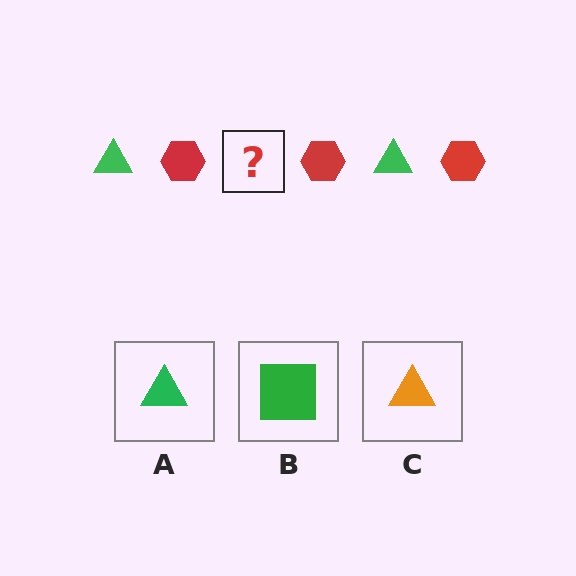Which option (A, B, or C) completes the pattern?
A.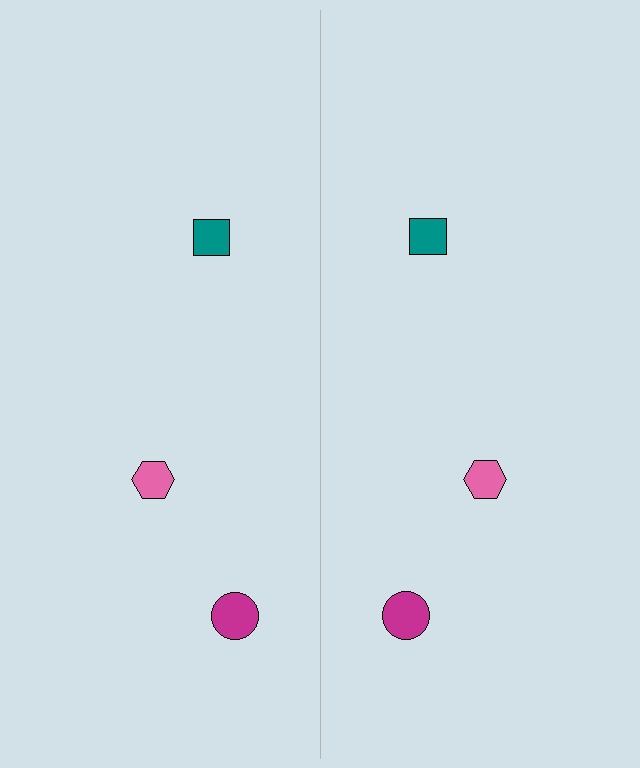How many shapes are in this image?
There are 6 shapes in this image.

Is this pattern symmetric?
Yes, this pattern has bilateral (reflection) symmetry.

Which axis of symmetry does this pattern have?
The pattern has a vertical axis of symmetry running through the center of the image.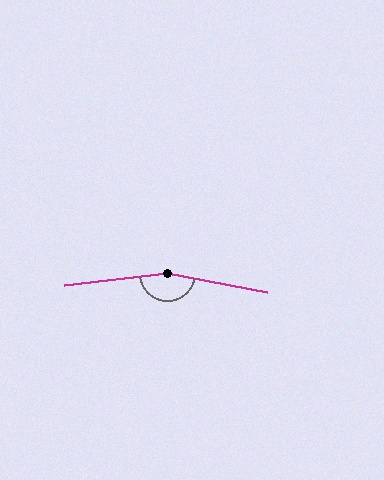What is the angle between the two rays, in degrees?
Approximately 163 degrees.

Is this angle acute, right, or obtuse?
It is obtuse.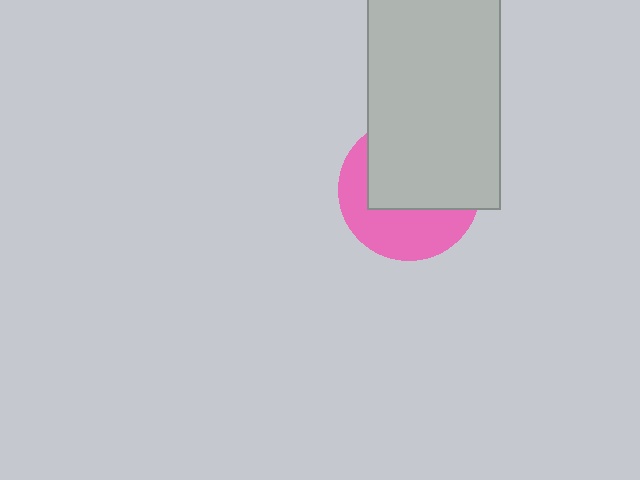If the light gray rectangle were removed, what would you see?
You would see the complete pink circle.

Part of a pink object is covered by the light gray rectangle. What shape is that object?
It is a circle.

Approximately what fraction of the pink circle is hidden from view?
Roughly 56% of the pink circle is hidden behind the light gray rectangle.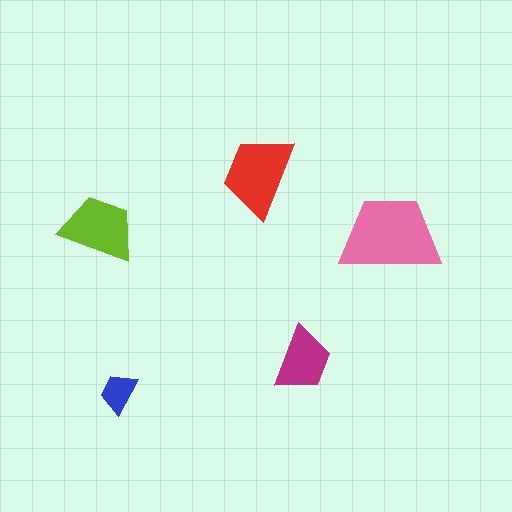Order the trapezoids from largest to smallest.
the pink one, the red one, the lime one, the magenta one, the blue one.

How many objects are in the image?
There are 5 objects in the image.